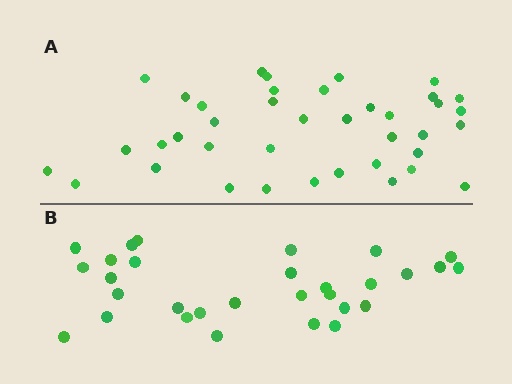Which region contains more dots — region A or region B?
Region A (the top region) has more dots.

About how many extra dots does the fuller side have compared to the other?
Region A has roughly 8 or so more dots than region B.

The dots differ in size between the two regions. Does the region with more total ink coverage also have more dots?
No. Region B has more total ink coverage because its dots are larger, but region A actually contains more individual dots. Total area can be misleading — the number of items is what matters here.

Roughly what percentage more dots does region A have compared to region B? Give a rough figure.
About 30% more.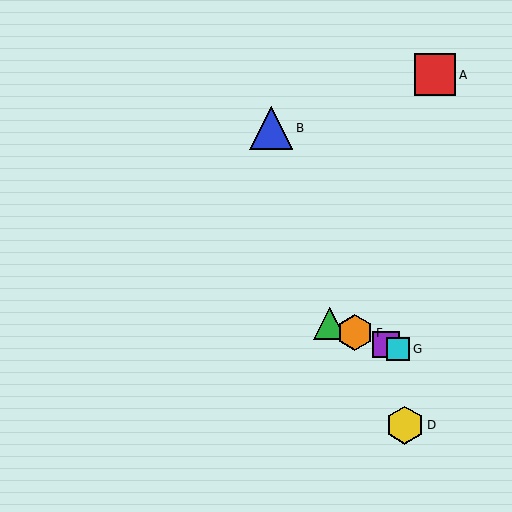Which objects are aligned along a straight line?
Objects C, E, F, G are aligned along a straight line.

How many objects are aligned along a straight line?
4 objects (C, E, F, G) are aligned along a straight line.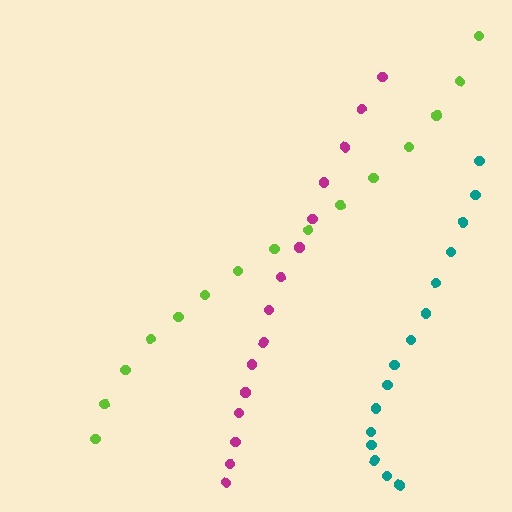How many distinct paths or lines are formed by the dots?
There are 3 distinct paths.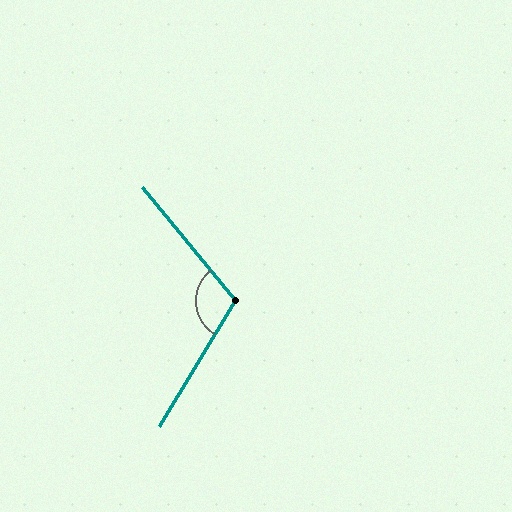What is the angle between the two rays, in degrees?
Approximately 110 degrees.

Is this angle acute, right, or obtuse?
It is obtuse.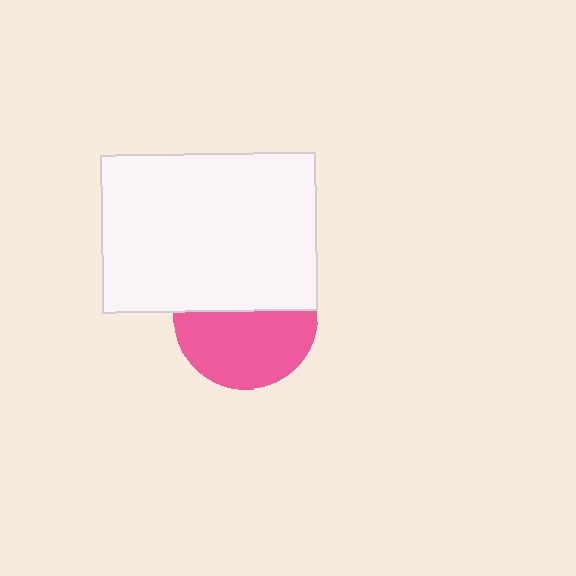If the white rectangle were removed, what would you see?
You would see the complete pink circle.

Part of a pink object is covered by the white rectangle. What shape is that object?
It is a circle.